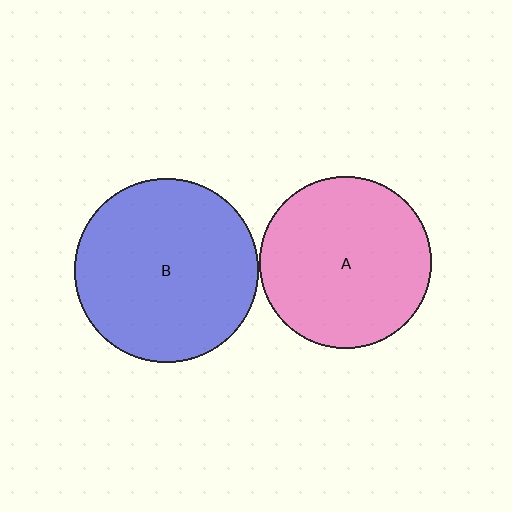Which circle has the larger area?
Circle B (blue).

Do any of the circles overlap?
No, none of the circles overlap.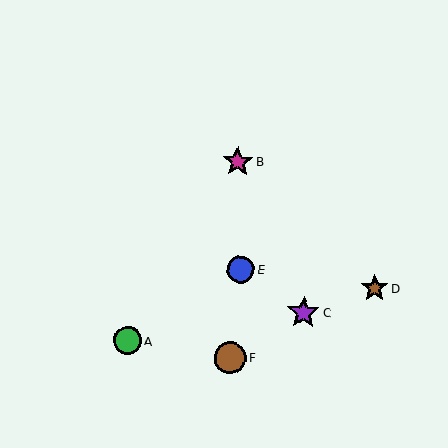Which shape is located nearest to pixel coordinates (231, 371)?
The brown circle (labeled F) at (230, 358) is nearest to that location.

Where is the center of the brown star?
The center of the brown star is at (375, 288).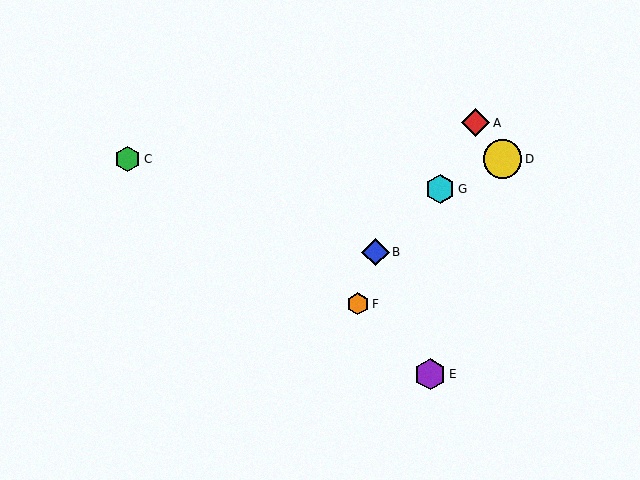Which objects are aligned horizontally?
Objects C, D are aligned horizontally.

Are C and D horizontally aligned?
Yes, both are at y≈159.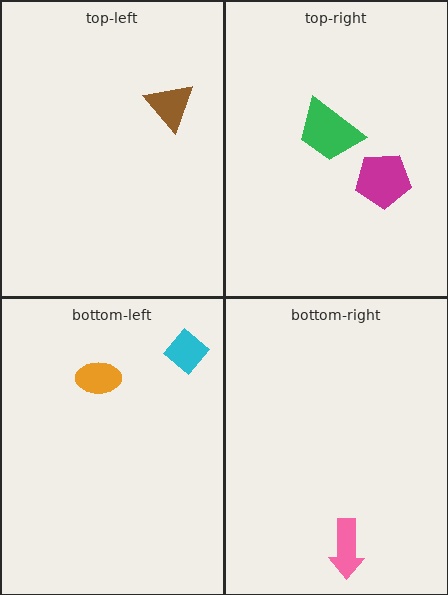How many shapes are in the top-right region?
2.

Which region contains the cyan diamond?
The bottom-left region.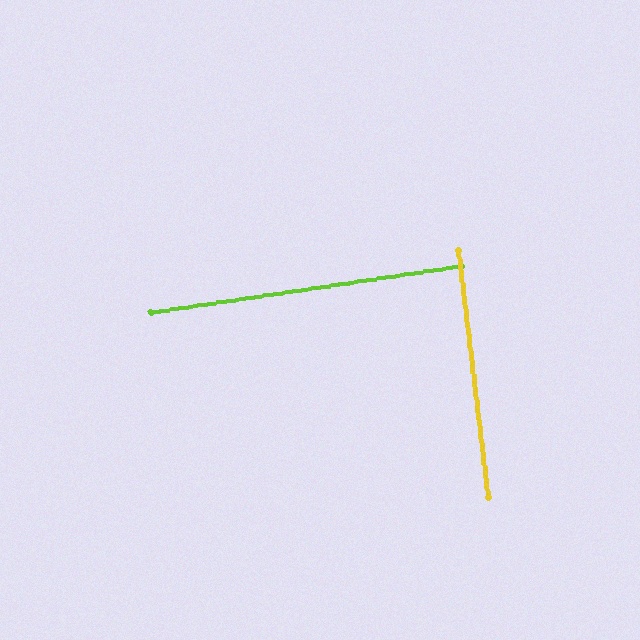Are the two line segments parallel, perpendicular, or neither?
Perpendicular — they meet at approximately 88°.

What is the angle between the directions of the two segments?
Approximately 88 degrees.